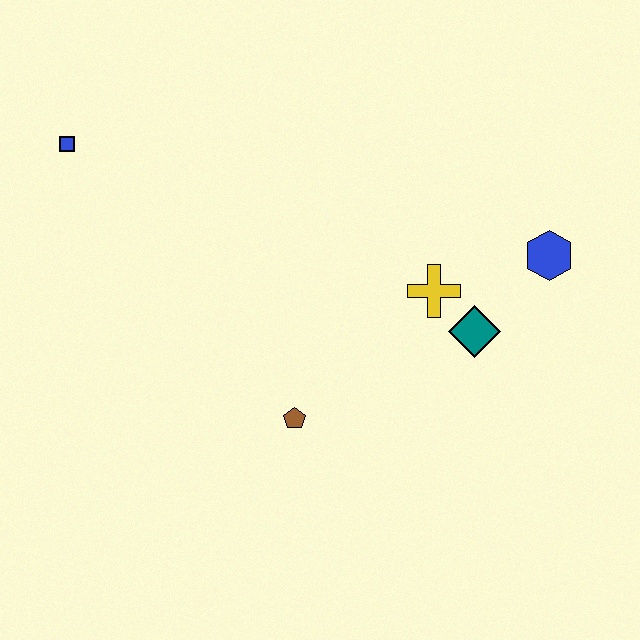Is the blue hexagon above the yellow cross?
Yes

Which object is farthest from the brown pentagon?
The blue square is farthest from the brown pentagon.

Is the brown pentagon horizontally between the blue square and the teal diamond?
Yes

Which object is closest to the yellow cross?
The teal diamond is closest to the yellow cross.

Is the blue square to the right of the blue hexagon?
No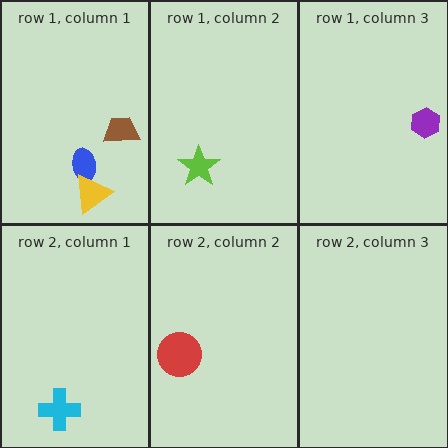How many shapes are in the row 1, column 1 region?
3.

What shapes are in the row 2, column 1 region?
The cyan cross.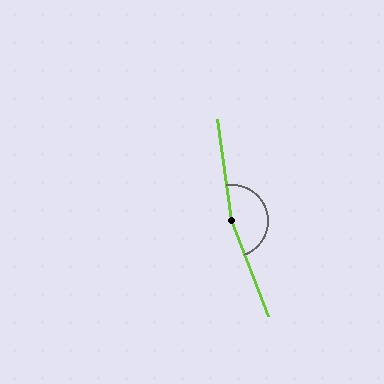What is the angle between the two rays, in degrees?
Approximately 167 degrees.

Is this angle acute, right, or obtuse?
It is obtuse.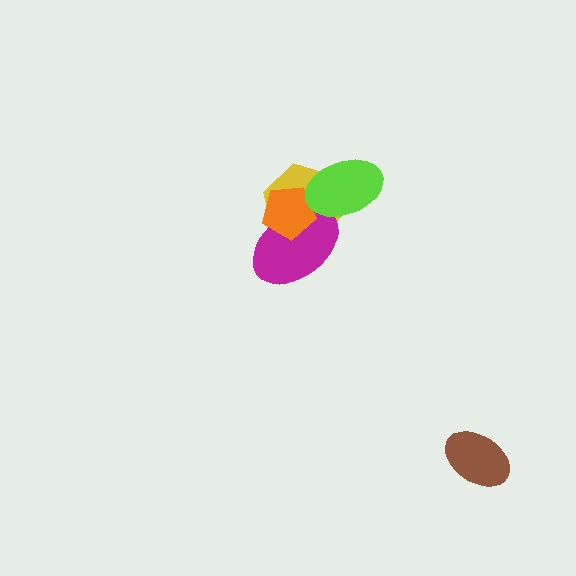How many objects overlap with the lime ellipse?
3 objects overlap with the lime ellipse.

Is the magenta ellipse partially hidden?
Yes, it is partially covered by another shape.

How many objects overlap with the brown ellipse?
0 objects overlap with the brown ellipse.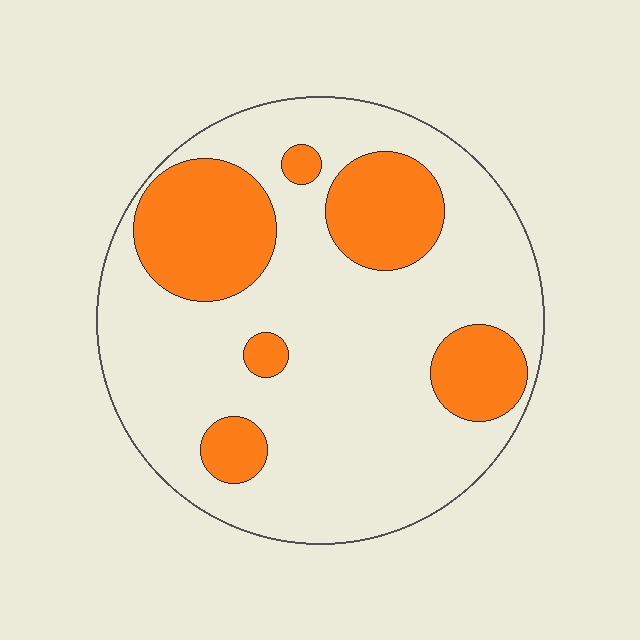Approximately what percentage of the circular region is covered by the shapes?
Approximately 25%.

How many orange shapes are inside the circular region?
6.